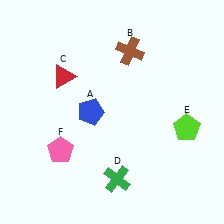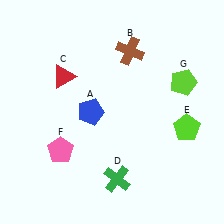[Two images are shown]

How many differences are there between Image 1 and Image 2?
There is 1 difference between the two images.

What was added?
A lime pentagon (G) was added in Image 2.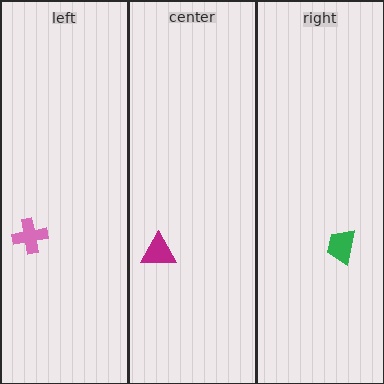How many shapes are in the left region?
1.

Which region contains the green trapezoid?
The right region.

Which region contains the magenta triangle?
The center region.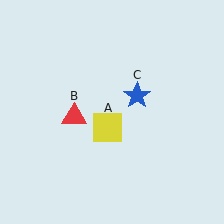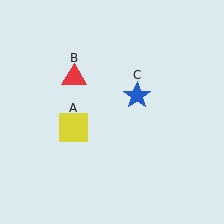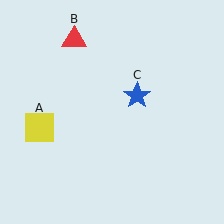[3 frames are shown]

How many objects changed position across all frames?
2 objects changed position: yellow square (object A), red triangle (object B).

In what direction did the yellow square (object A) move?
The yellow square (object A) moved left.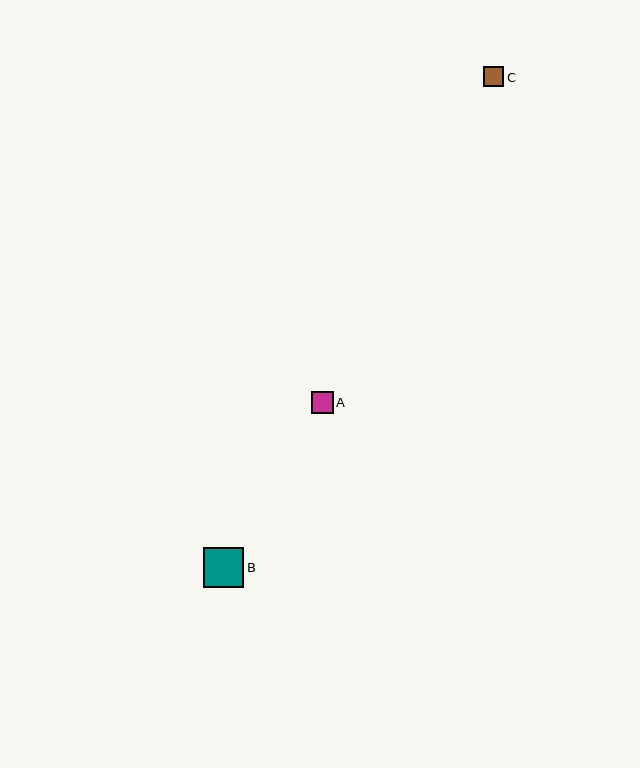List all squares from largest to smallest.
From largest to smallest: B, A, C.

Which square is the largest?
Square B is the largest with a size of approximately 40 pixels.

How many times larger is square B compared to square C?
Square B is approximately 2.0 times the size of square C.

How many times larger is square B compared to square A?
Square B is approximately 1.9 times the size of square A.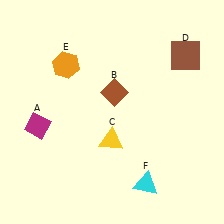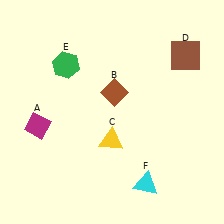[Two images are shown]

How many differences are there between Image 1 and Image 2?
There is 1 difference between the two images.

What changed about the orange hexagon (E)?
In Image 1, E is orange. In Image 2, it changed to green.